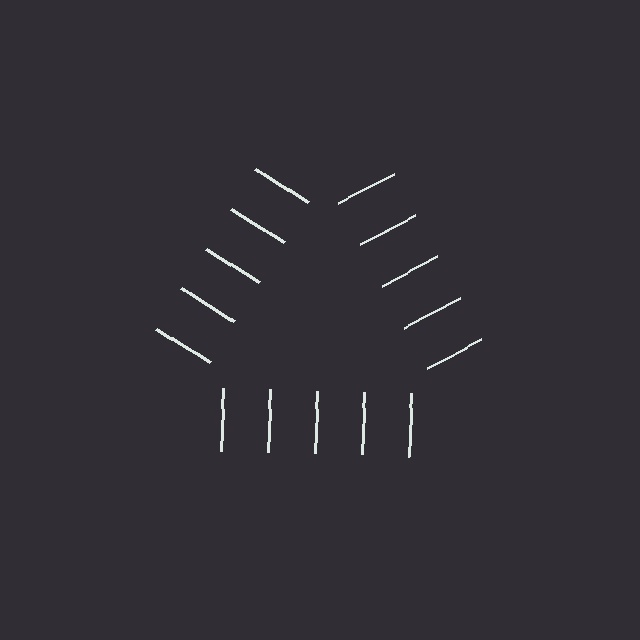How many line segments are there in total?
15 — 5 along each of the 3 edges.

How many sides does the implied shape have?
3 sides — the line-ends trace a triangle.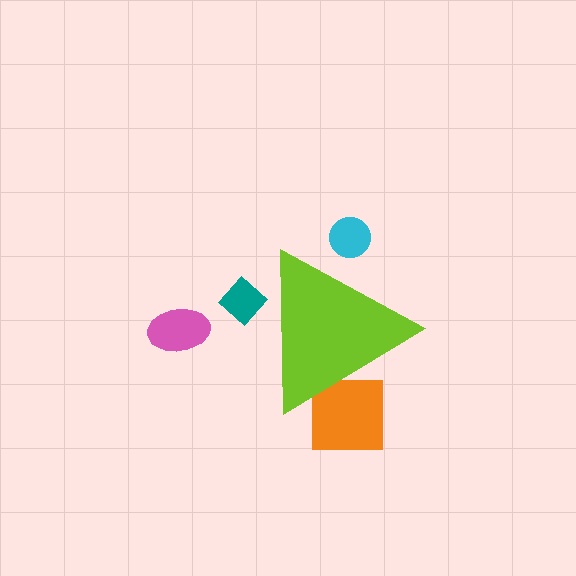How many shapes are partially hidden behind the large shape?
3 shapes are partially hidden.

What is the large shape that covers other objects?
A lime triangle.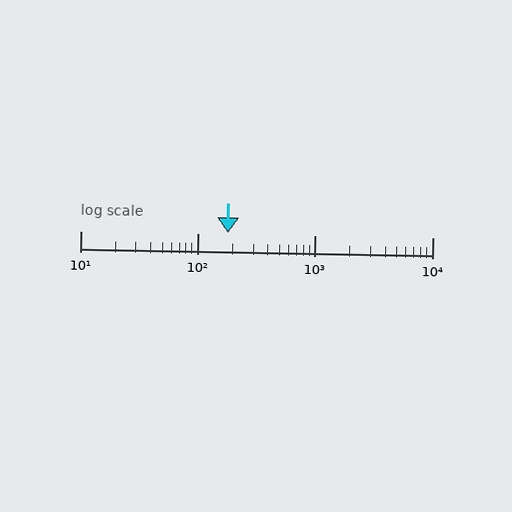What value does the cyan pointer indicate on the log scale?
The pointer indicates approximately 180.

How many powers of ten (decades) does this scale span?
The scale spans 3 decades, from 10 to 10000.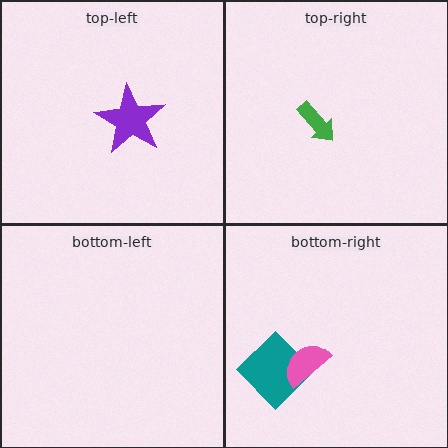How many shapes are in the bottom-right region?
2.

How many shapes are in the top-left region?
1.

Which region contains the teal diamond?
The bottom-right region.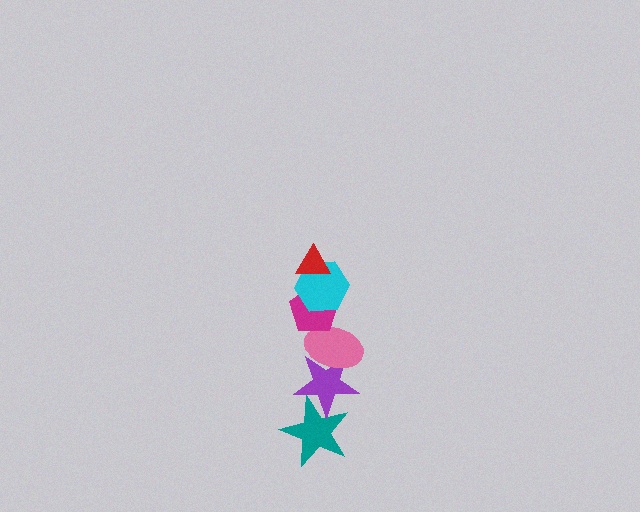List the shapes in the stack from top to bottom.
From top to bottom: the red triangle, the cyan hexagon, the magenta pentagon, the pink ellipse, the purple star, the teal star.